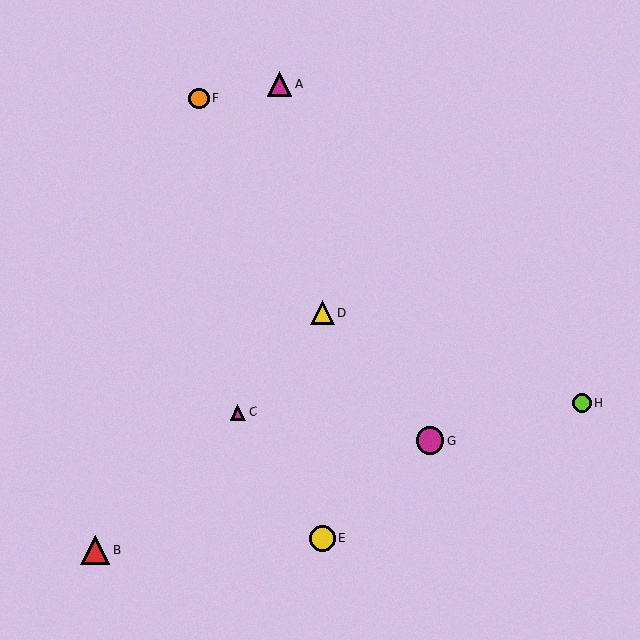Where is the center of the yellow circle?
The center of the yellow circle is at (322, 538).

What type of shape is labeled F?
Shape F is an orange circle.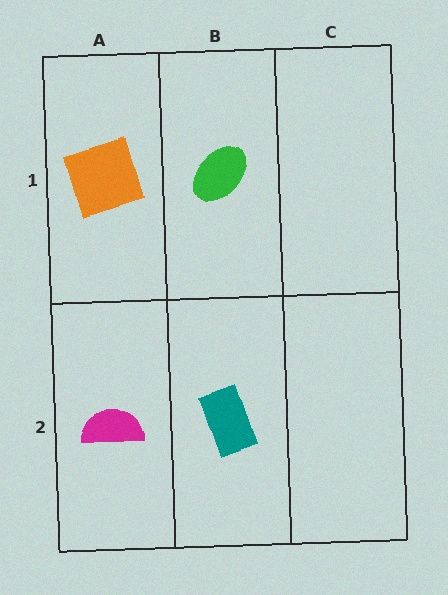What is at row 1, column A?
An orange square.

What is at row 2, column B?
A teal rectangle.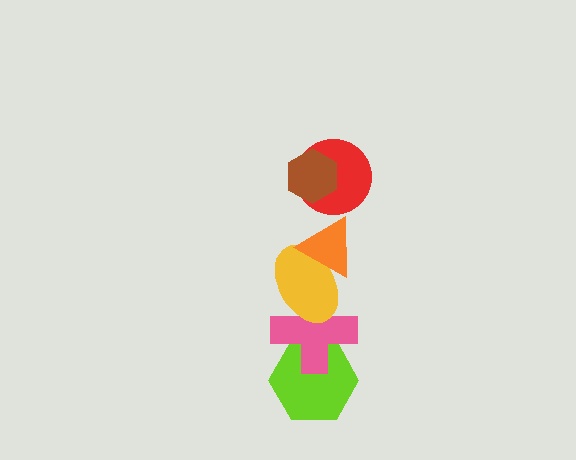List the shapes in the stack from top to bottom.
From top to bottom: the brown hexagon, the red circle, the orange triangle, the yellow ellipse, the pink cross, the lime hexagon.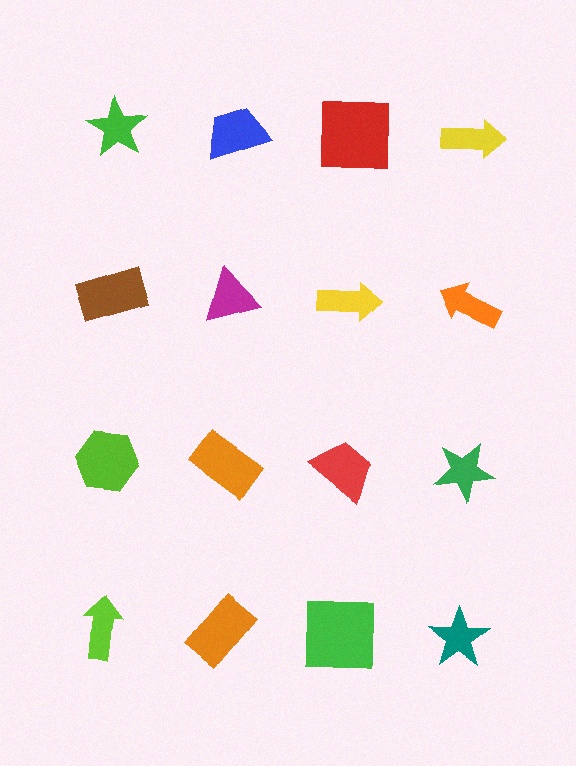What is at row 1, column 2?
A blue trapezoid.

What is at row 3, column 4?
A green star.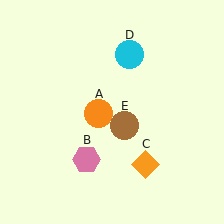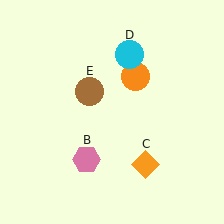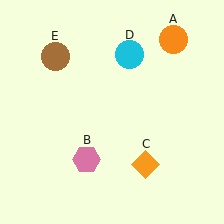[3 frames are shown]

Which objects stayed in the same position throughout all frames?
Pink hexagon (object B) and orange diamond (object C) and cyan circle (object D) remained stationary.